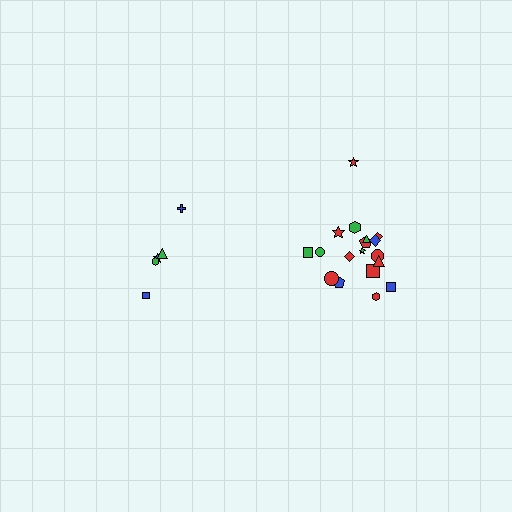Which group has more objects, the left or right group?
The right group.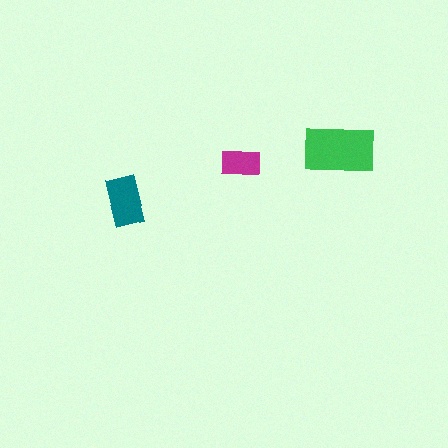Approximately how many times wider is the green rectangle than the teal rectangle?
About 1.5 times wider.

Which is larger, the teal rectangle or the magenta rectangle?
The teal one.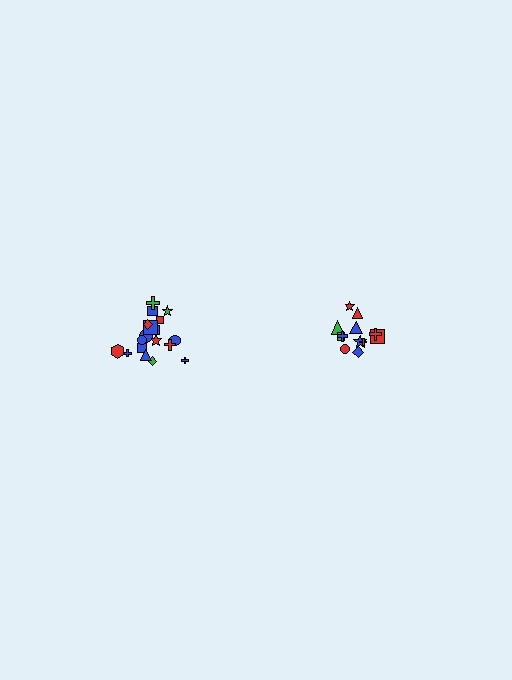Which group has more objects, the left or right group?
The left group.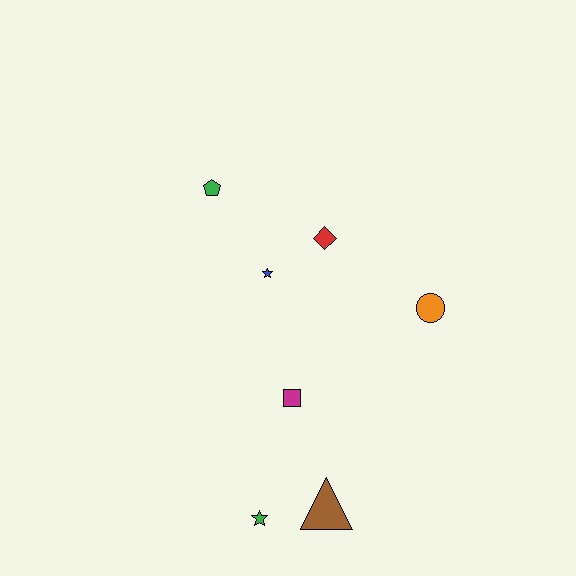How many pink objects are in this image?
There are no pink objects.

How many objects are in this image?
There are 7 objects.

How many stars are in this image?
There are 2 stars.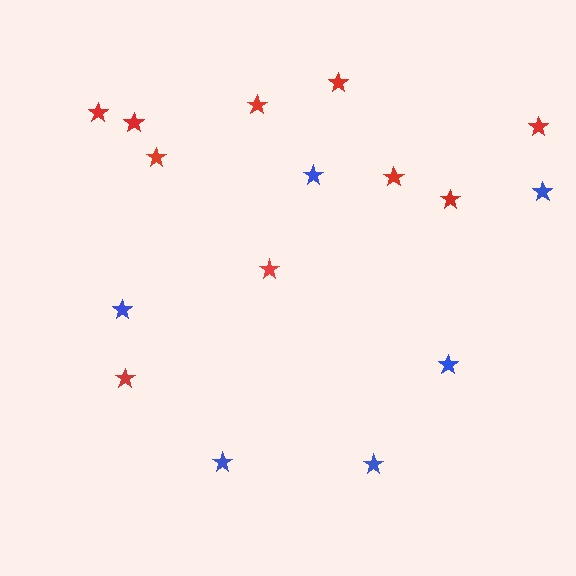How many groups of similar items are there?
There are 2 groups: one group of red stars (10) and one group of blue stars (6).